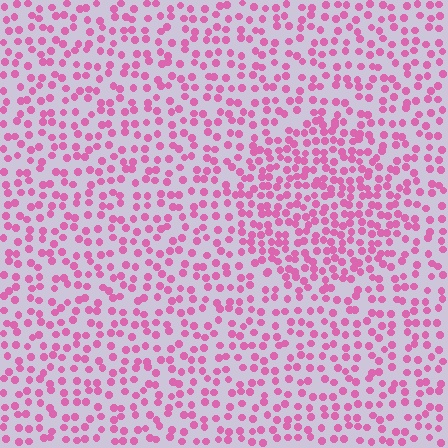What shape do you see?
I see a circle.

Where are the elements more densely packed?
The elements are more densely packed inside the circle boundary.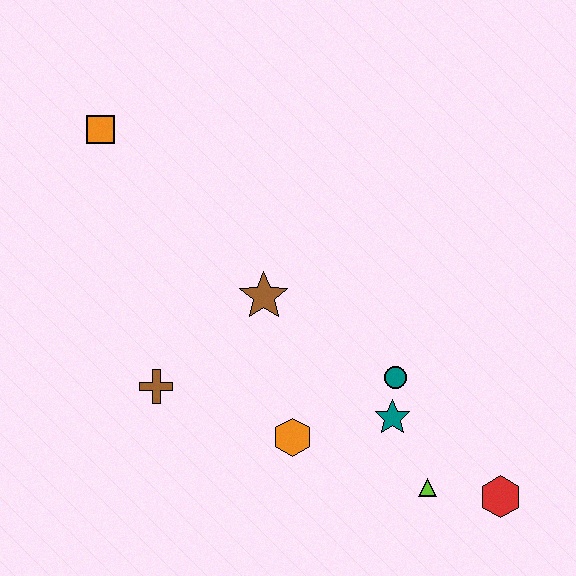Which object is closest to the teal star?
The teal circle is closest to the teal star.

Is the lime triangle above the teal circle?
No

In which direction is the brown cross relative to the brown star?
The brown cross is to the left of the brown star.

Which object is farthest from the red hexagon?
The orange square is farthest from the red hexagon.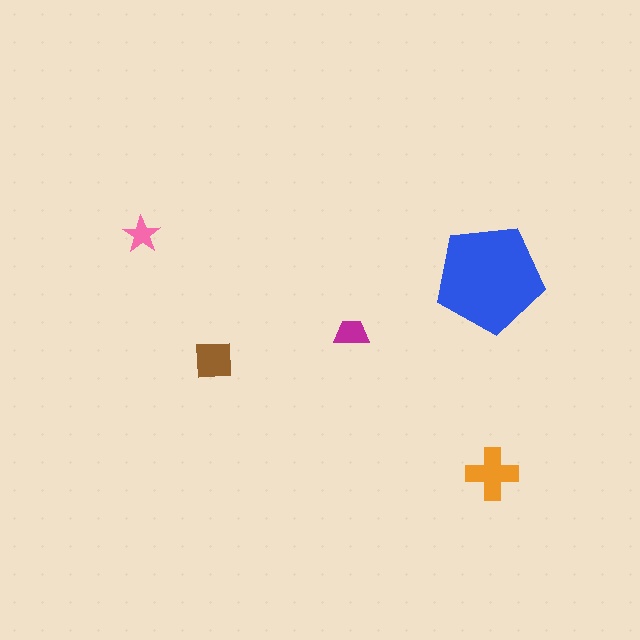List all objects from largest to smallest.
The blue pentagon, the orange cross, the brown square, the magenta trapezoid, the pink star.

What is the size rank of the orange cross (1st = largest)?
2nd.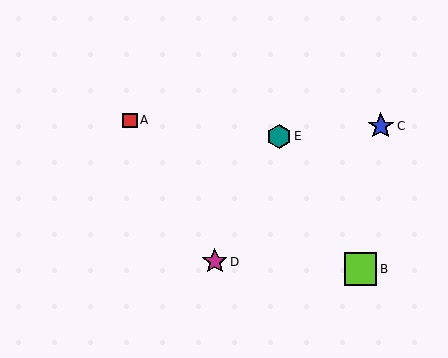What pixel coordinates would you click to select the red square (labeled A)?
Click at (130, 120) to select the red square A.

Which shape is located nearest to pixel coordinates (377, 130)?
The blue star (labeled C) at (381, 126) is nearest to that location.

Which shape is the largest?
The lime square (labeled B) is the largest.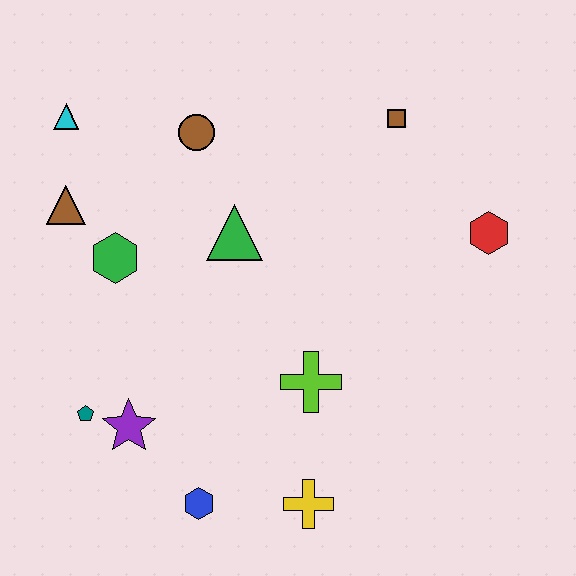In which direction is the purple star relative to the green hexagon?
The purple star is below the green hexagon.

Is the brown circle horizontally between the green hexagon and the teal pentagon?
No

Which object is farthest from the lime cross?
The cyan triangle is farthest from the lime cross.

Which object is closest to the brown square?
The red hexagon is closest to the brown square.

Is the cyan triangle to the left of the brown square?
Yes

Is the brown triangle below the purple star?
No